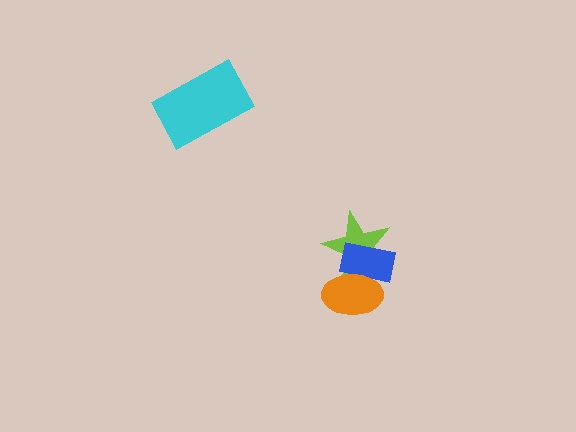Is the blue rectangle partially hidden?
Yes, it is partially covered by another shape.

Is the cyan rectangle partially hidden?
No, no other shape covers it.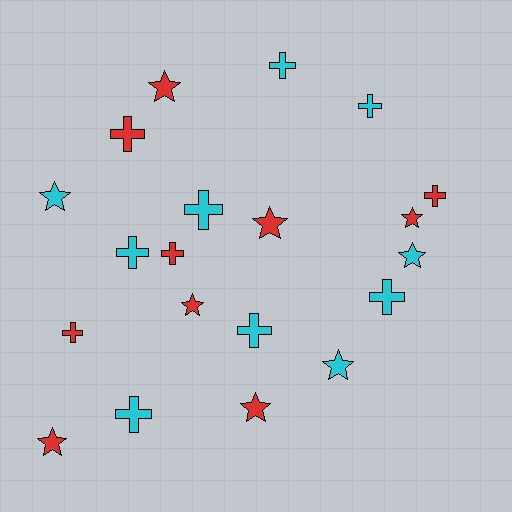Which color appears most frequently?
Cyan, with 10 objects.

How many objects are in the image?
There are 20 objects.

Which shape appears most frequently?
Cross, with 11 objects.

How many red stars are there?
There are 6 red stars.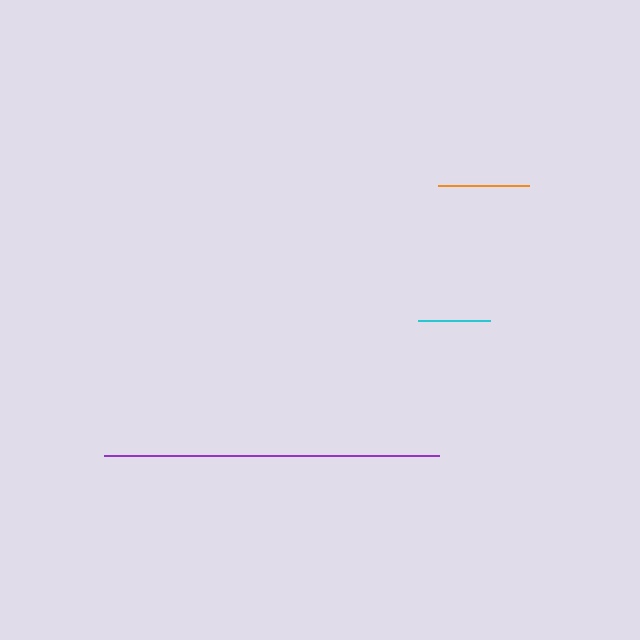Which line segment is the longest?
The purple line is the longest at approximately 335 pixels.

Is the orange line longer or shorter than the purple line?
The purple line is longer than the orange line.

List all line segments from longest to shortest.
From longest to shortest: purple, orange, cyan.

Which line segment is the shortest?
The cyan line is the shortest at approximately 72 pixels.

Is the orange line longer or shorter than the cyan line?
The orange line is longer than the cyan line.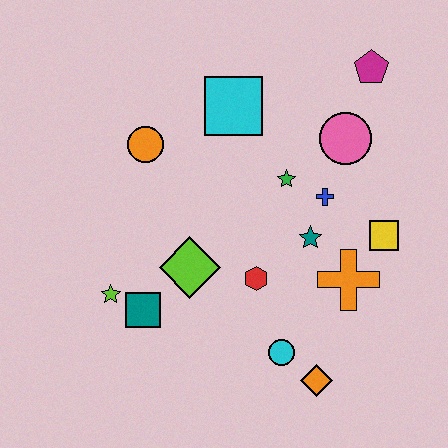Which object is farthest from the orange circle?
The orange diamond is farthest from the orange circle.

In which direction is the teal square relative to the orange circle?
The teal square is below the orange circle.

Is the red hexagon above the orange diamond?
Yes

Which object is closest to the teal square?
The lime star is closest to the teal square.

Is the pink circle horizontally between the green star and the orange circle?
No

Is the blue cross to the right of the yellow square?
No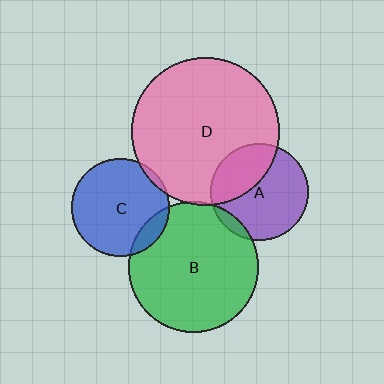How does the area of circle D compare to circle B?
Approximately 1.3 times.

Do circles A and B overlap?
Yes.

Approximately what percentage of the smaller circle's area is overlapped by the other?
Approximately 5%.